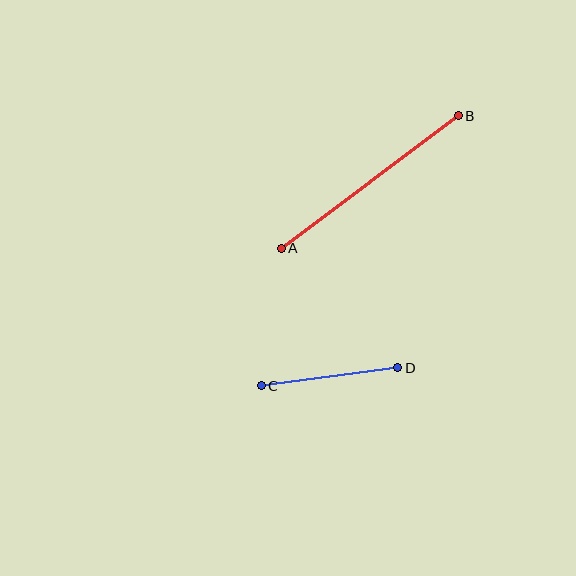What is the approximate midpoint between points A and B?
The midpoint is at approximately (370, 182) pixels.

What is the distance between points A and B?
The distance is approximately 221 pixels.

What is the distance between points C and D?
The distance is approximately 138 pixels.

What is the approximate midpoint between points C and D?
The midpoint is at approximately (329, 377) pixels.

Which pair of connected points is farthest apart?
Points A and B are farthest apart.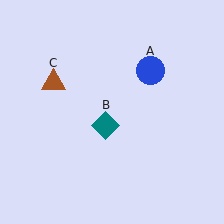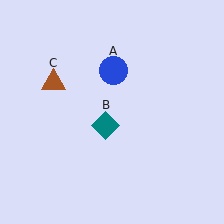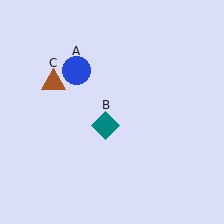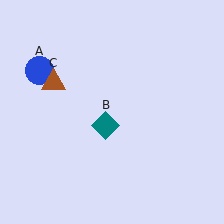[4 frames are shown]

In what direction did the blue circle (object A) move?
The blue circle (object A) moved left.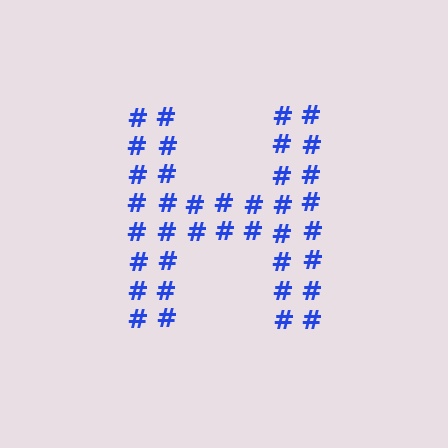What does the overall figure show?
The overall figure shows the letter H.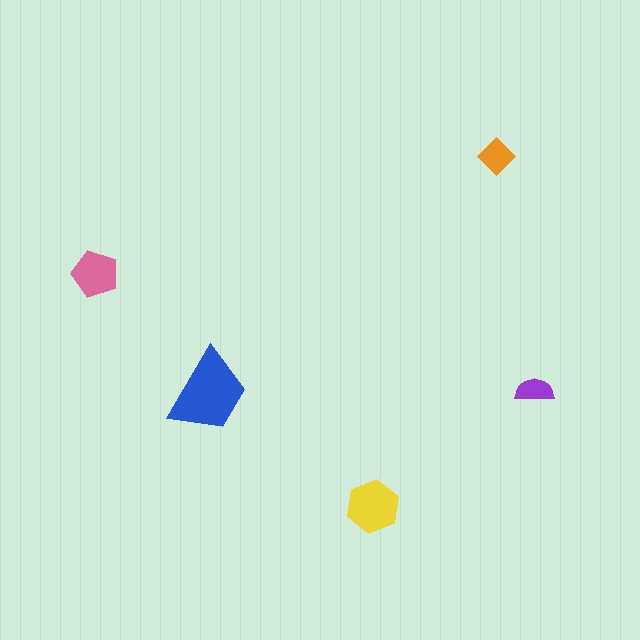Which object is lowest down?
The yellow hexagon is bottommost.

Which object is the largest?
The blue trapezoid.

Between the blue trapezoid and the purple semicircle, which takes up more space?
The blue trapezoid.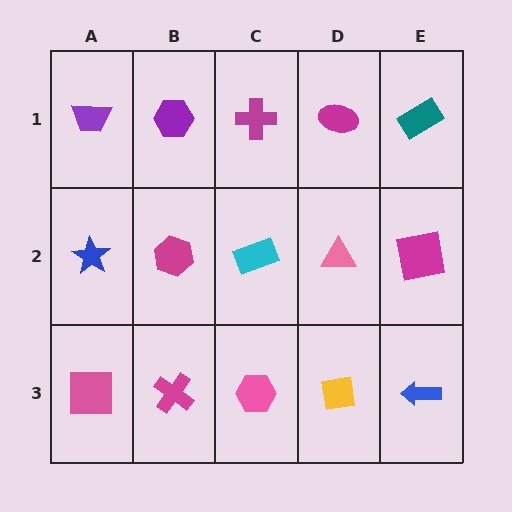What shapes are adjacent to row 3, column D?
A pink triangle (row 2, column D), a pink hexagon (row 3, column C), a blue arrow (row 3, column E).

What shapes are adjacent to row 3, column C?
A cyan rectangle (row 2, column C), a magenta cross (row 3, column B), a yellow square (row 3, column D).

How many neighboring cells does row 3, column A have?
2.